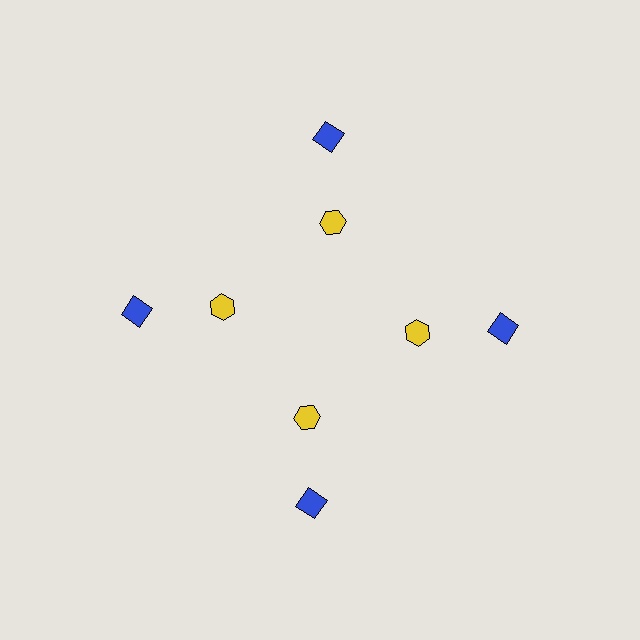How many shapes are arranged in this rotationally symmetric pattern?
There are 8 shapes, arranged in 4 groups of 2.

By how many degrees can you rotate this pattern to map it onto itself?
The pattern maps onto itself every 90 degrees of rotation.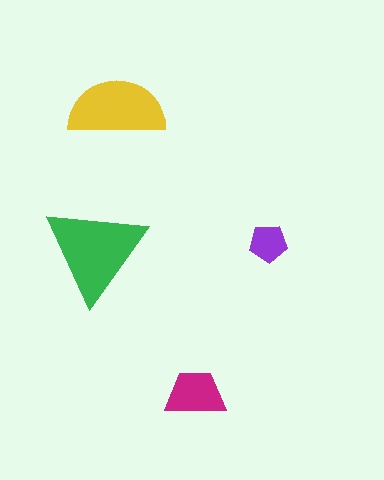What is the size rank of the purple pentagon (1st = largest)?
4th.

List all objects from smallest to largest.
The purple pentagon, the magenta trapezoid, the yellow semicircle, the green triangle.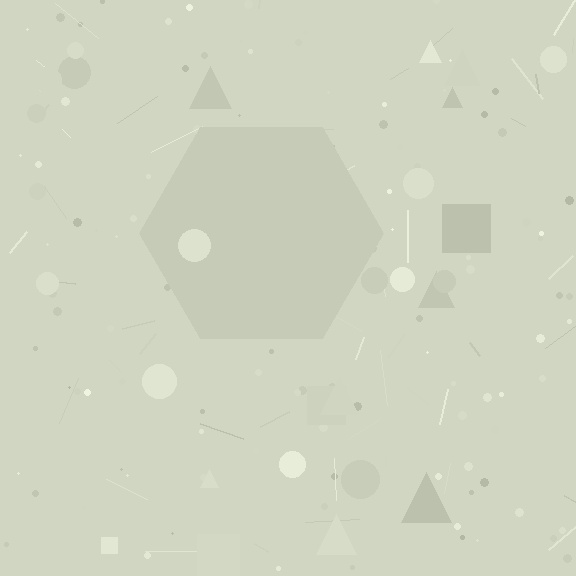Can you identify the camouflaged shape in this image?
The camouflaged shape is a hexagon.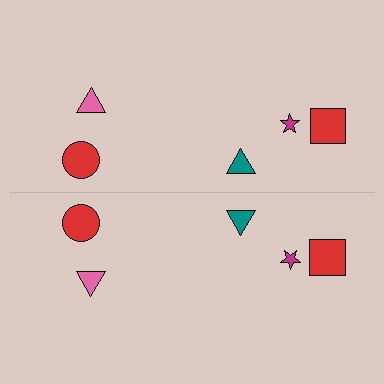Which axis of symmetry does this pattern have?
The pattern has a horizontal axis of symmetry running through the center of the image.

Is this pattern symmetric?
Yes, this pattern has bilateral (reflection) symmetry.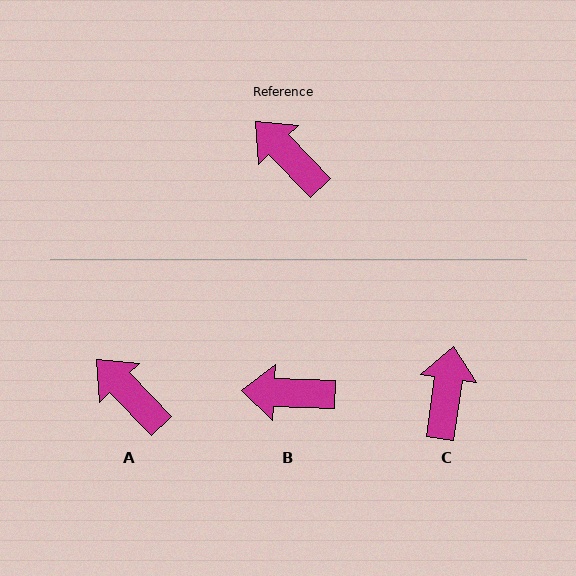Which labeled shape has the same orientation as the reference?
A.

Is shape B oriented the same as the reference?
No, it is off by about 43 degrees.